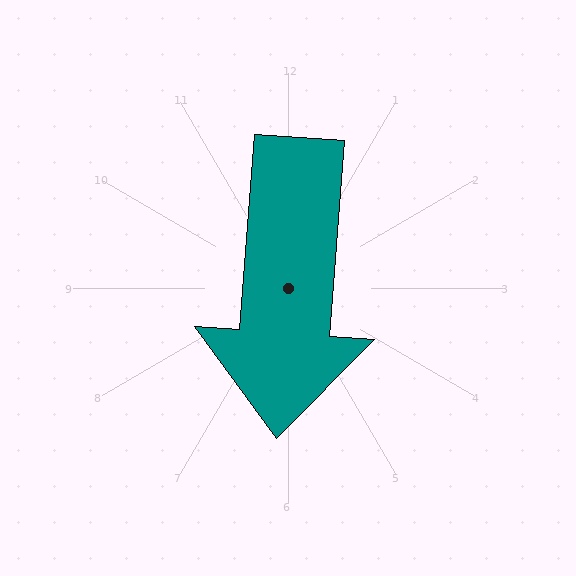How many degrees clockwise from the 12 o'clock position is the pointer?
Approximately 184 degrees.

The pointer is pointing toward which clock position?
Roughly 6 o'clock.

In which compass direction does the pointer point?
South.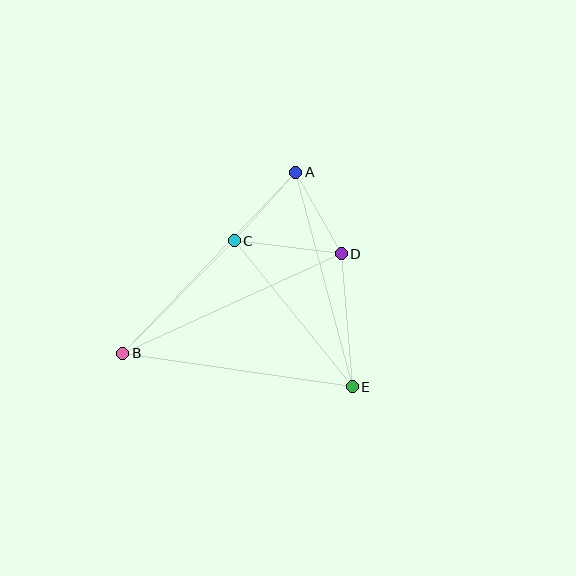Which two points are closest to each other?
Points A and C are closest to each other.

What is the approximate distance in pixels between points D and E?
The distance between D and E is approximately 134 pixels.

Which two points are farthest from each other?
Points A and B are farthest from each other.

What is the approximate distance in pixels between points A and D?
The distance between A and D is approximately 93 pixels.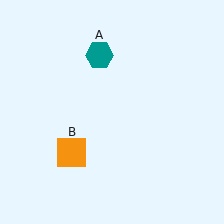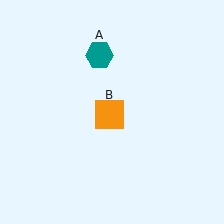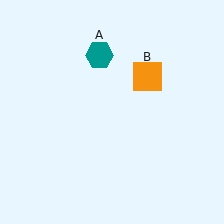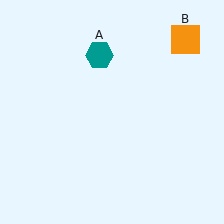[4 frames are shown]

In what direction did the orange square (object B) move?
The orange square (object B) moved up and to the right.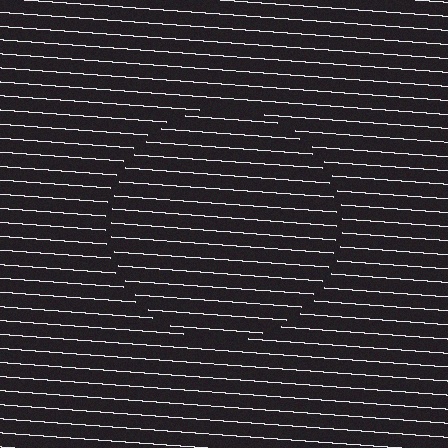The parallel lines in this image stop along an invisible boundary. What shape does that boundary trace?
An illusory circle. The interior of the shape contains the same grating, shifted by half a period — the contour is defined by the phase discontinuity where line-ends from the inner and outer gratings abut.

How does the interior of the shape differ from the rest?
The interior of the shape contains the same grating, shifted by half a period — the contour is defined by the phase discontinuity where line-ends from the inner and outer gratings abut.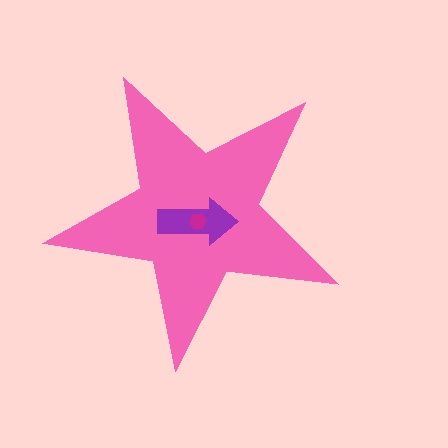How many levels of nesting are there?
3.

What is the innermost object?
The magenta hexagon.